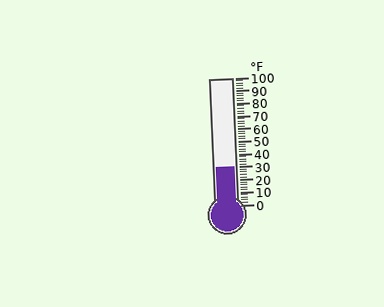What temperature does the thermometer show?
The thermometer shows approximately 30°F.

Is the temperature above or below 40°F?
The temperature is below 40°F.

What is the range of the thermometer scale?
The thermometer scale ranges from 0°F to 100°F.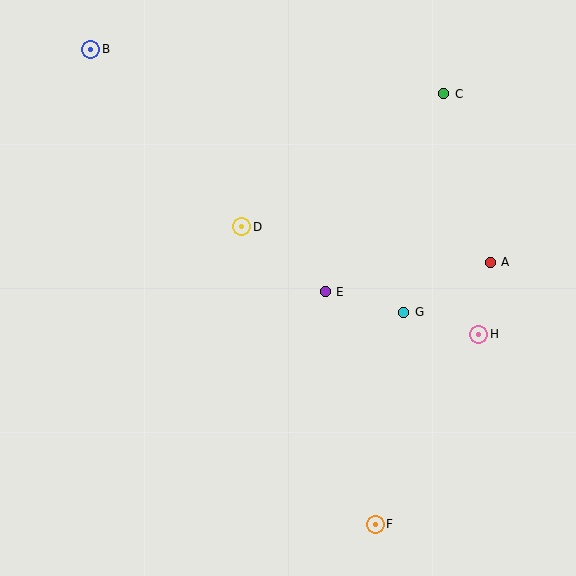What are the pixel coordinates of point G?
Point G is at (404, 312).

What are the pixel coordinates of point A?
Point A is at (490, 262).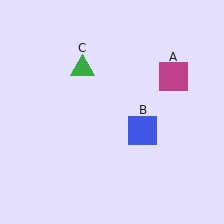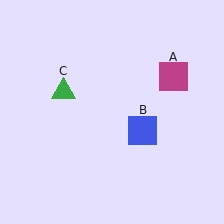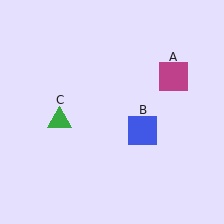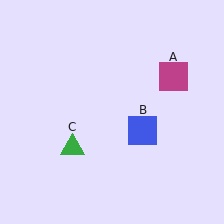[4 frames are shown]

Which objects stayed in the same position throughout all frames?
Magenta square (object A) and blue square (object B) remained stationary.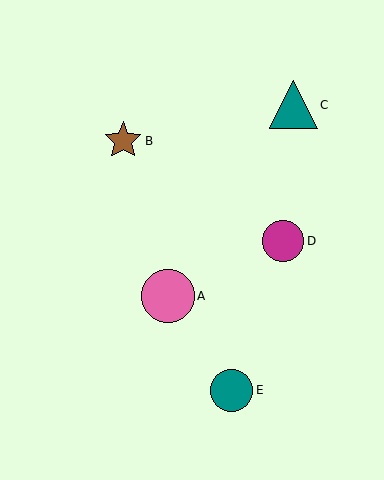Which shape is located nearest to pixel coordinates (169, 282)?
The pink circle (labeled A) at (168, 296) is nearest to that location.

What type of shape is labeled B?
Shape B is a brown star.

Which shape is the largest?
The pink circle (labeled A) is the largest.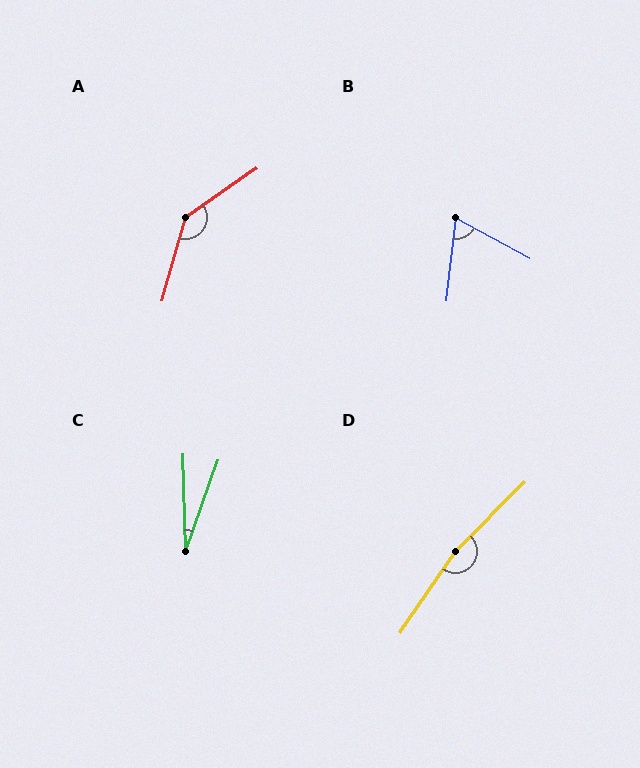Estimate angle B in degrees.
Approximately 68 degrees.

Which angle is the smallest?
C, at approximately 21 degrees.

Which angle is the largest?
D, at approximately 170 degrees.